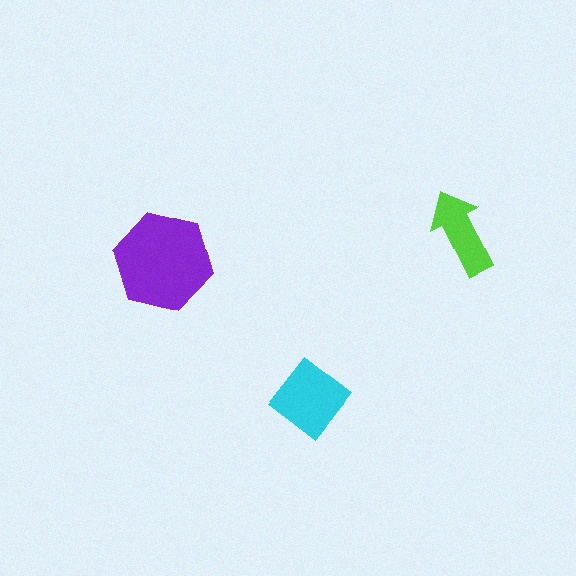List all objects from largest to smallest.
The purple hexagon, the cyan diamond, the lime arrow.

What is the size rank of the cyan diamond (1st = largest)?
2nd.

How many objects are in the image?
There are 3 objects in the image.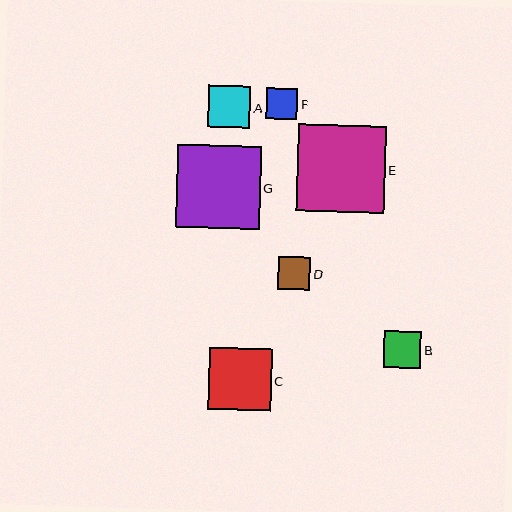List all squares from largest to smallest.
From largest to smallest: E, G, C, A, B, D, F.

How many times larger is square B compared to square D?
Square B is approximately 1.1 times the size of square D.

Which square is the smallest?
Square F is the smallest with a size of approximately 31 pixels.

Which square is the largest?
Square E is the largest with a size of approximately 87 pixels.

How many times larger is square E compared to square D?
Square E is approximately 2.7 times the size of square D.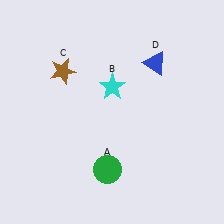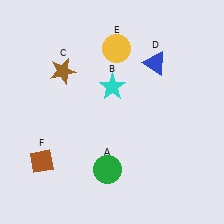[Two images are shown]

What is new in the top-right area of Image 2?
A yellow circle (E) was added in the top-right area of Image 2.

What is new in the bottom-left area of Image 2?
A brown diamond (F) was added in the bottom-left area of Image 2.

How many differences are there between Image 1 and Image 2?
There are 2 differences between the two images.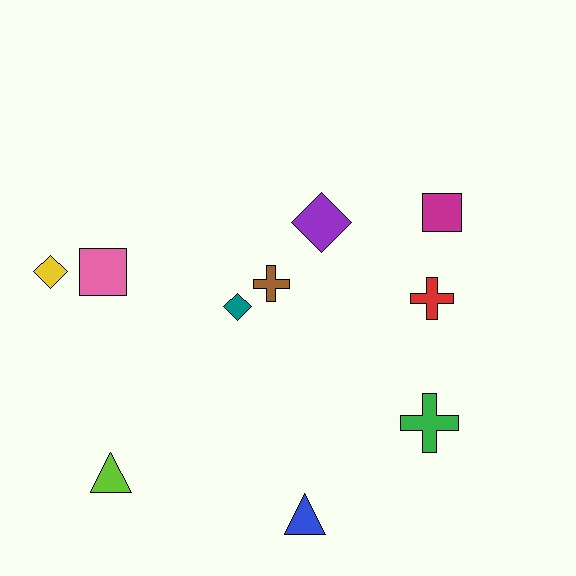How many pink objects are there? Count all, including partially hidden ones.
There is 1 pink object.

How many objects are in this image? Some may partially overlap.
There are 10 objects.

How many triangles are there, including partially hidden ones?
There are 2 triangles.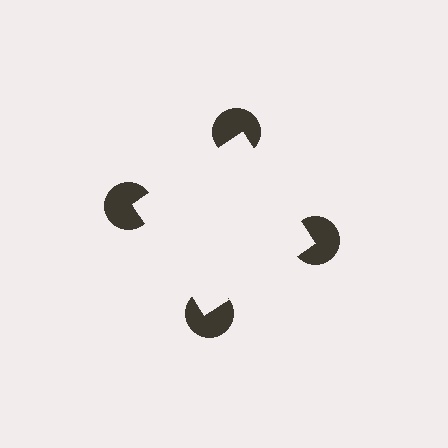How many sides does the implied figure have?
4 sides.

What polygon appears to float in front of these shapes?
An illusory square — its edges are inferred from the aligned wedge cuts in the pac-man discs, not physically drawn.